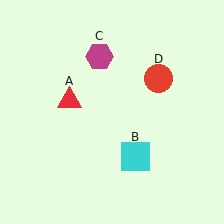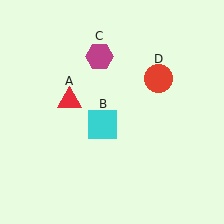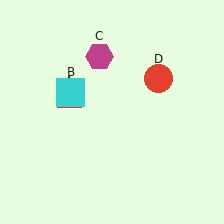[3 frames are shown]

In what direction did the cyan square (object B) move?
The cyan square (object B) moved up and to the left.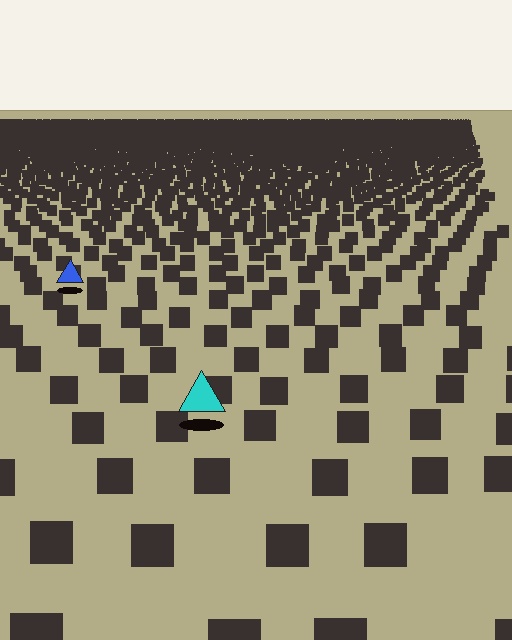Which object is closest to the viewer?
The cyan triangle is closest. The texture marks near it are larger and more spread out.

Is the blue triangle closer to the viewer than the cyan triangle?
No. The cyan triangle is closer — you can tell from the texture gradient: the ground texture is coarser near it.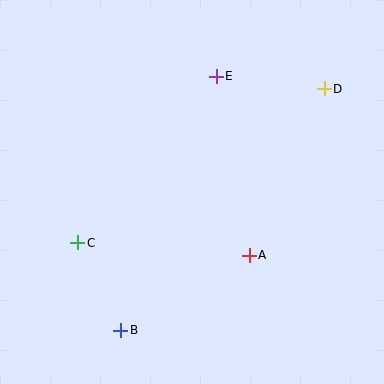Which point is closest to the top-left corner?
Point E is closest to the top-left corner.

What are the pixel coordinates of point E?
Point E is at (216, 76).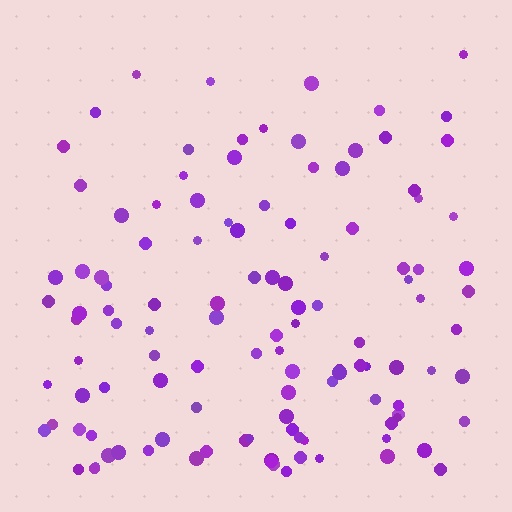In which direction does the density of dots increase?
From top to bottom, with the bottom side densest.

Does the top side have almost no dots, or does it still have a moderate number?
Still a moderate number, just noticeably fewer than the bottom.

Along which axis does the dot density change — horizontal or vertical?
Vertical.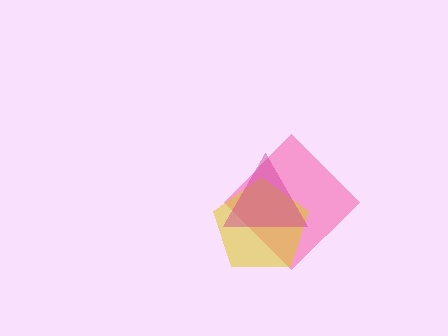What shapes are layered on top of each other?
The layered shapes are: a pink diamond, a yellow pentagon, a magenta triangle.